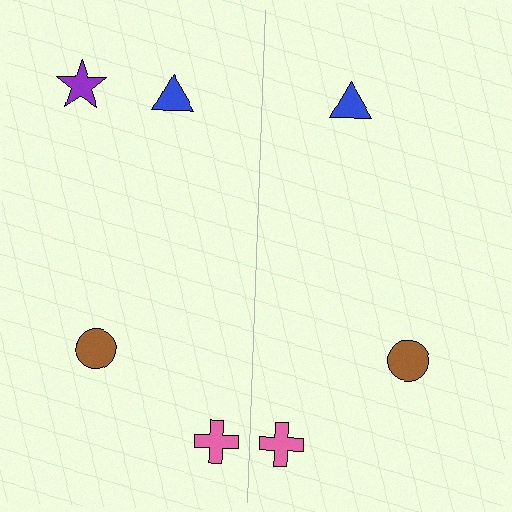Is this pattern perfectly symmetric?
No, the pattern is not perfectly symmetric. A purple star is missing from the right side.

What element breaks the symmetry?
A purple star is missing from the right side.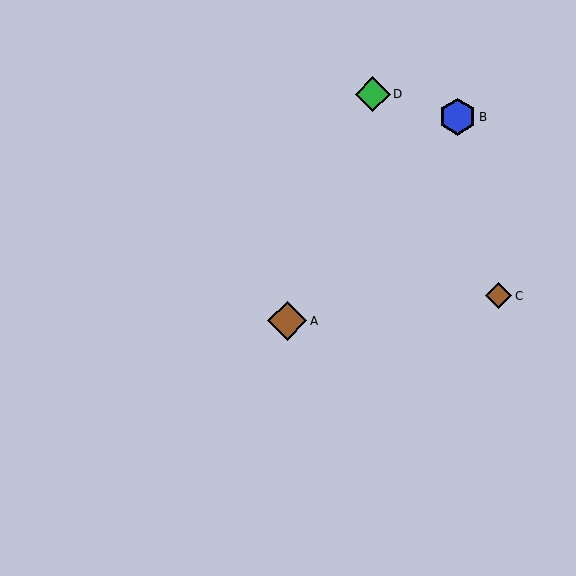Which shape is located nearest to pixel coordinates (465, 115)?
The blue hexagon (labeled B) at (457, 117) is nearest to that location.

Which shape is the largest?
The brown diamond (labeled A) is the largest.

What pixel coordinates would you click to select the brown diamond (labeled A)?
Click at (287, 321) to select the brown diamond A.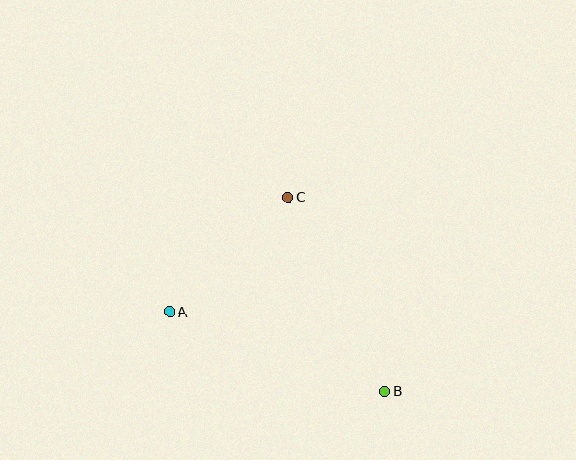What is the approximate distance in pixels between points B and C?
The distance between B and C is approximately 217 pixels.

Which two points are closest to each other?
Points A and C are closest to each other.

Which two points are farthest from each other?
Points A and B are farthest from each other.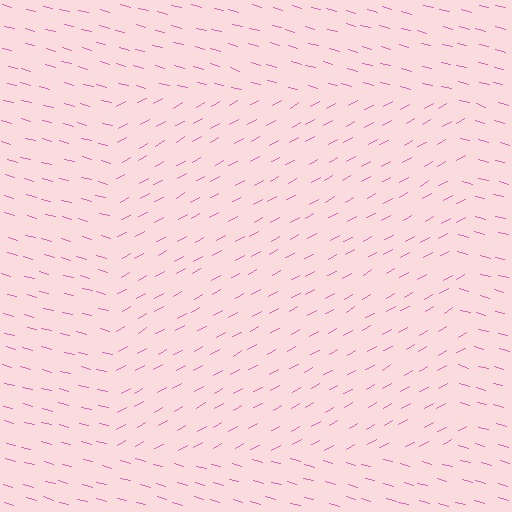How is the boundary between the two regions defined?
The boundary is defined purely by a change in line orientation (approximately 45 degrees difference). All lines are the same color and thickness.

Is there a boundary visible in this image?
Yes, there is a texture boundary formed by a change in line orientation.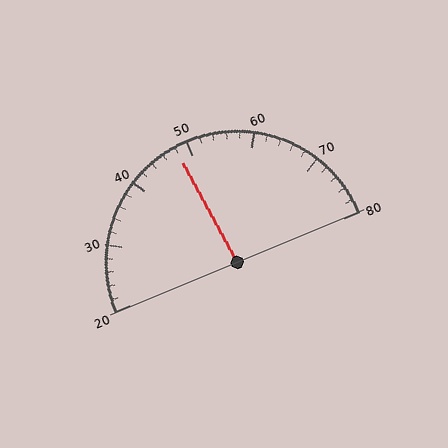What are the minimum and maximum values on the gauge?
The gauge ranges from 20 to 80.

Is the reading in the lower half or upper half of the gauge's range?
The reading is in the lower half of the range (20 to 80).